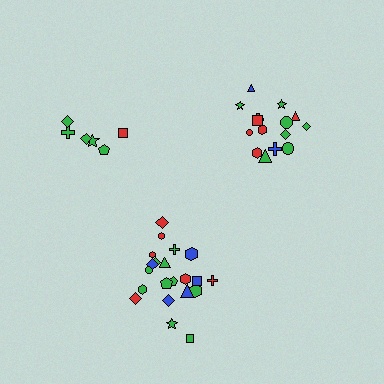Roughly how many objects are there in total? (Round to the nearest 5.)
Roughly 45 objects in total.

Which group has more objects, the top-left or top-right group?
The top-right group.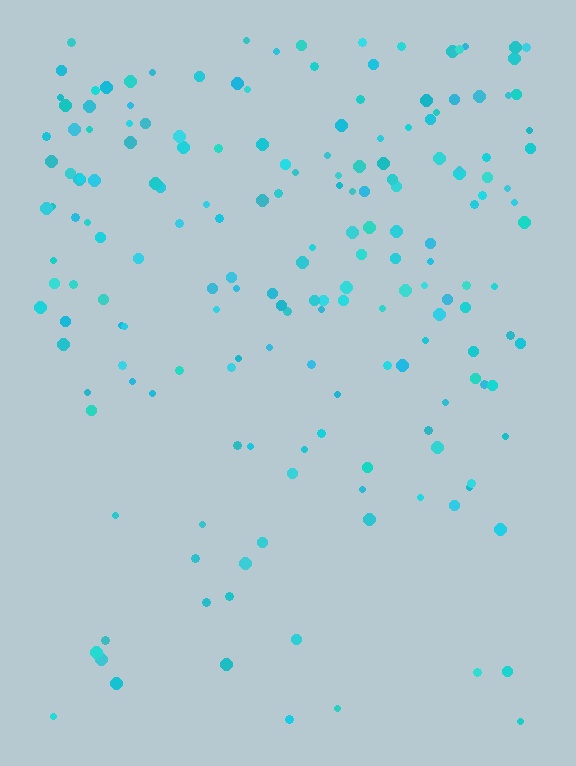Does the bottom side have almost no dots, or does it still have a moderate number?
Still a moderate number, just noticeably fewer than the top.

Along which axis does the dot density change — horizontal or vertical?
Vertical.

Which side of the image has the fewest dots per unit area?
The bottom.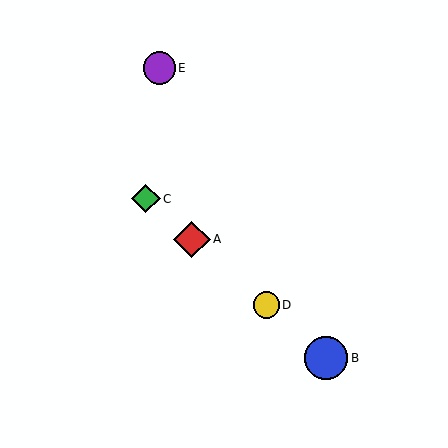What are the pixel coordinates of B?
Object B is at (326, 358).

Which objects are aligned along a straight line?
Objects A, B, C, D are aligned along a straight line.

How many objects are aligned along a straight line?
4 objects (A, B, C, D) are aligned along a straight line.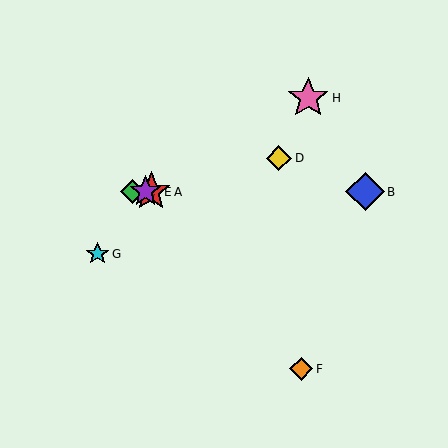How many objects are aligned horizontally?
4 objects (A, B, C, E) are aligned horizontally.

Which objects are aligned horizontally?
Objects A, B, C, E are aligned horizontally.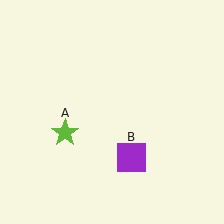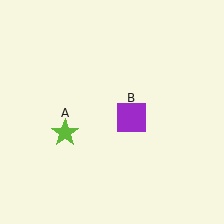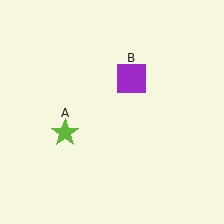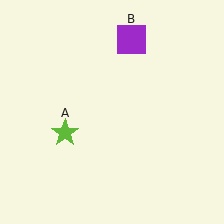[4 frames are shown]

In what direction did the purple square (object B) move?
The purple square (object B) moved up.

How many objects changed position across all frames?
1 object changed position: purple square (object B).